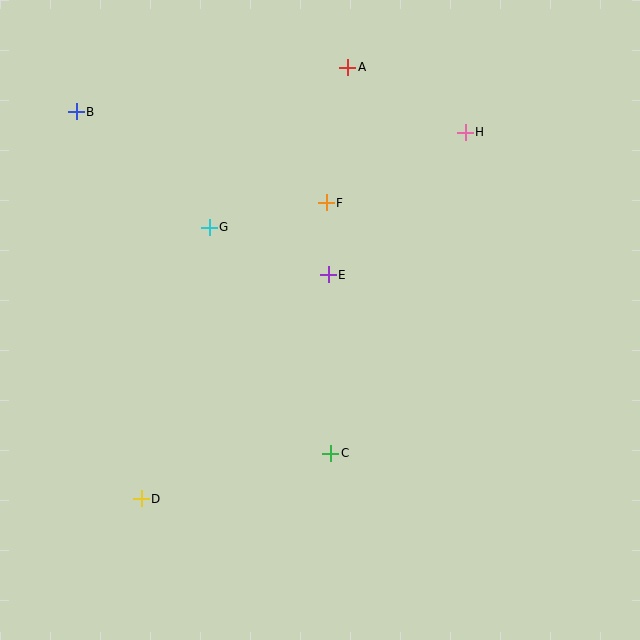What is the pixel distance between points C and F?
The distance between C and F is 251 pixels.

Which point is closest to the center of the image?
Point E at (328, 275) is closest to the center.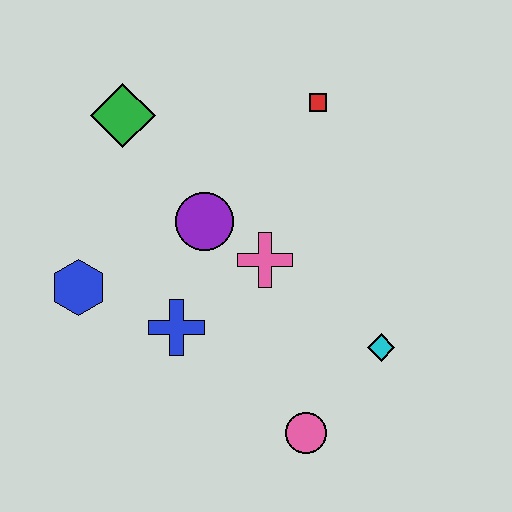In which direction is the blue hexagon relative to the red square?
The blue hexagon is to the left of the red square.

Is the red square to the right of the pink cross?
Yes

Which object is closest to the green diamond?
The purple circle is closest to the green diamond.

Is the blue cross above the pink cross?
No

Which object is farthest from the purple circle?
The pink circle is farthest from the purple circle.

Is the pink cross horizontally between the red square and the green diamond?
Yes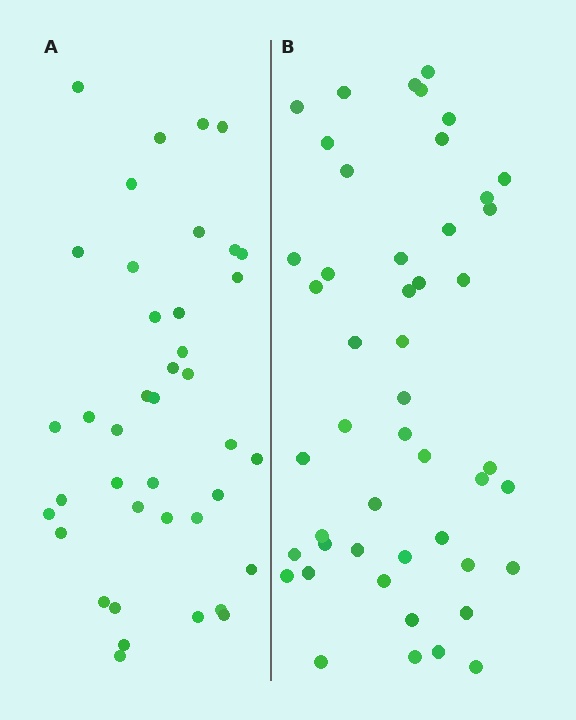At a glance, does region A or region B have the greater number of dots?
Region B (the right region) has more dots.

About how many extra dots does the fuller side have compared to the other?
Region B has roughly 8 or so more dots than region A.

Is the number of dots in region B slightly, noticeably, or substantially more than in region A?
Region B has only slightly more — the two regions are fairly close. The ratio is roughly 1.2 to 1.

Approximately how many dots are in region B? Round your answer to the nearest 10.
About 50 dots. (The exact count is 48, which rounds to 50.)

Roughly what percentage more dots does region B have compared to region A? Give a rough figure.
About 20% more.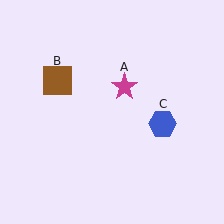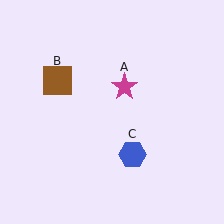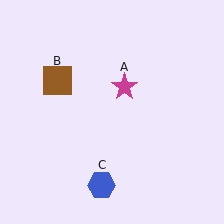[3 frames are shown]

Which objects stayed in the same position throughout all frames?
Magenta star (object A) and brown square (object B) remained stationary.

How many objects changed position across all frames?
1 object changed position: blue hexagon (object C).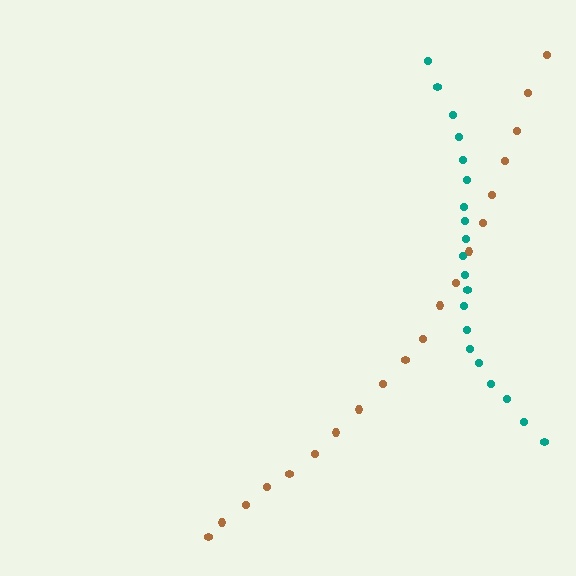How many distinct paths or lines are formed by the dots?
There are 2 distinct paths.